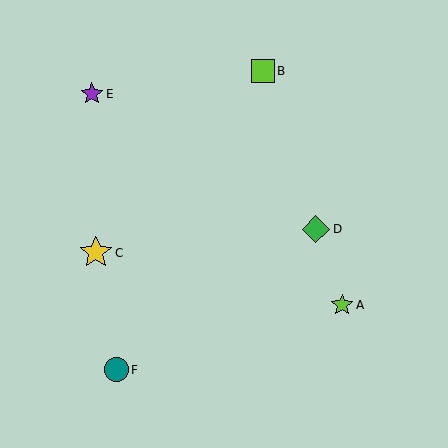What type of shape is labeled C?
Shape C is a yellow star.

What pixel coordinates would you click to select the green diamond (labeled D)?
Click at (316, 229) to select the green diamond D.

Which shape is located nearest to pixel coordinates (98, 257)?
The yellow star (labeled C) at (96, 253) is nearest to that location.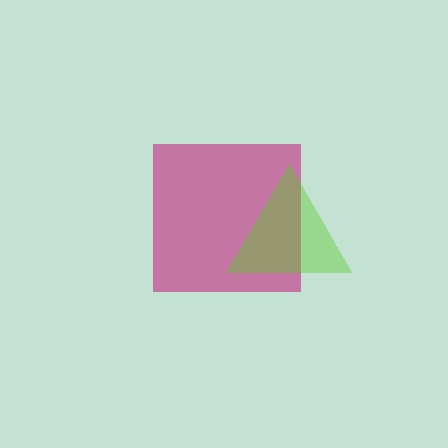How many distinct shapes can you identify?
There are 2 distinct shapes: a magenta square, a lime triangle.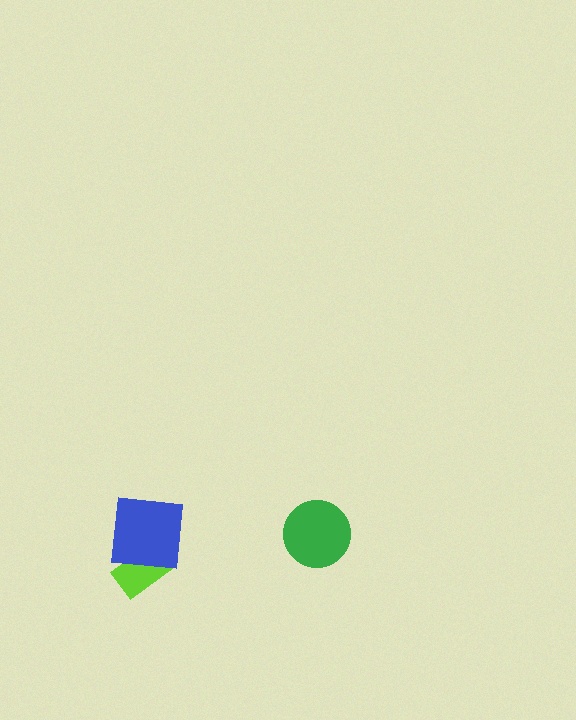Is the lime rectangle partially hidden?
Yes, it is partially covered by another shape.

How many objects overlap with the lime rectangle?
1 object overlaps with the lime rectangle.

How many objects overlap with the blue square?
1 object overlaps with the blue square.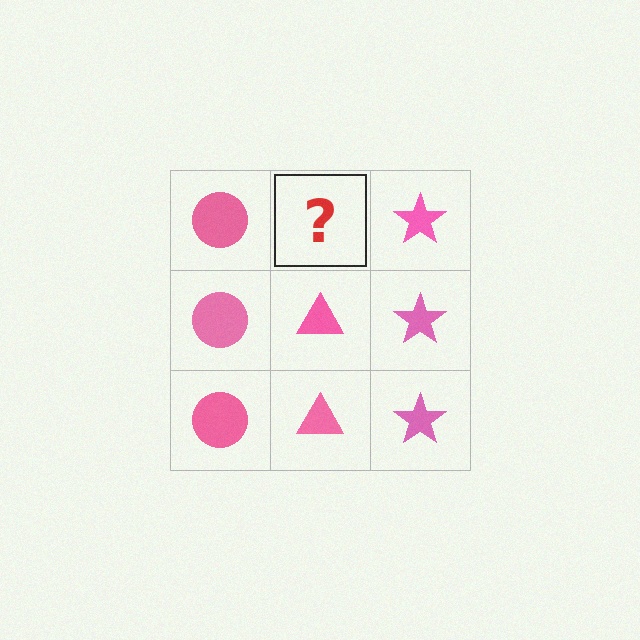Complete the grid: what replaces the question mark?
The question mark should be replaced with a pink triangle.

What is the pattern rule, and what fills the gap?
The rule is that each column has a consistent shape. The gap should be filled with a pink triangle.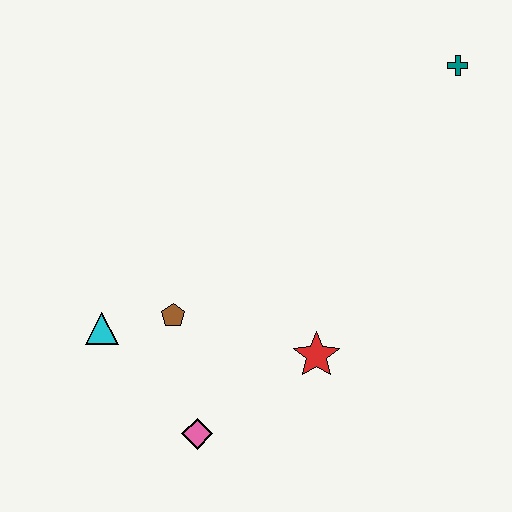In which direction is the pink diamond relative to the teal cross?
The pink diamond is below the teal cross.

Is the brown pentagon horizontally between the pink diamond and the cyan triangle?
Yes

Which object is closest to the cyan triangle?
The brown pentagon is closest to the cyan triangle.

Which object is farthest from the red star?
The teal cross is farthest from the red star.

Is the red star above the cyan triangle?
No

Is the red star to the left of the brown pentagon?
No